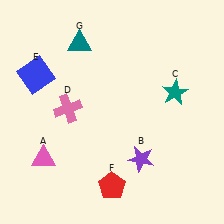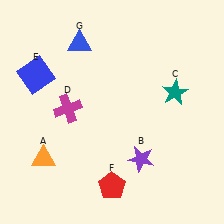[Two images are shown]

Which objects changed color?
A changed from pink to orange. D changed from pink to magenta. G changed from teal to blue.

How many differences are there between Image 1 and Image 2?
There are 3 differences between the two images.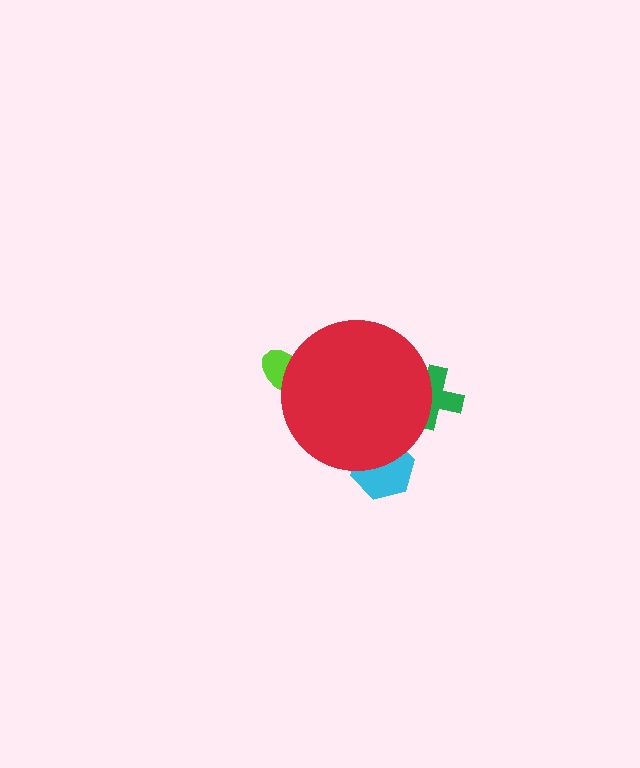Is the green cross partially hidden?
Yes, the green cross is partially hidden behind the red circle.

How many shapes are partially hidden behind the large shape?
3 shapes are partially hidden.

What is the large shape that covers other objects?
A red circle.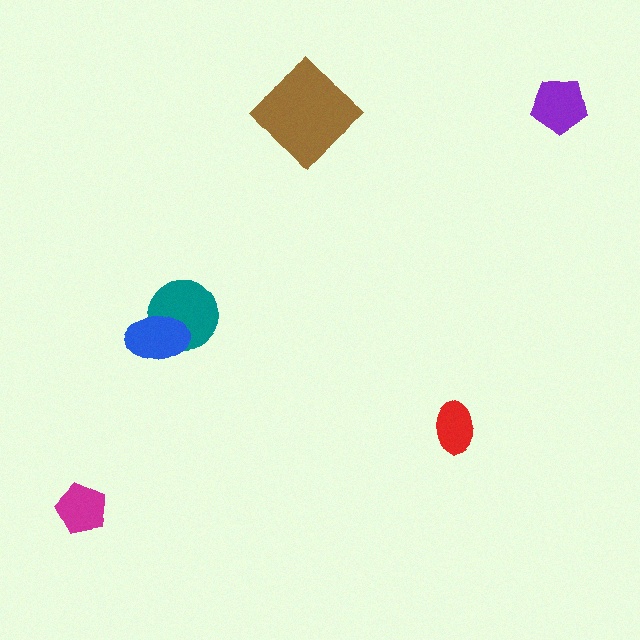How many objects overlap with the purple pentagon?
0 objects overlap with the purple pentagon.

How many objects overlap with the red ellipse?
0 objects overlap with the red ellipse.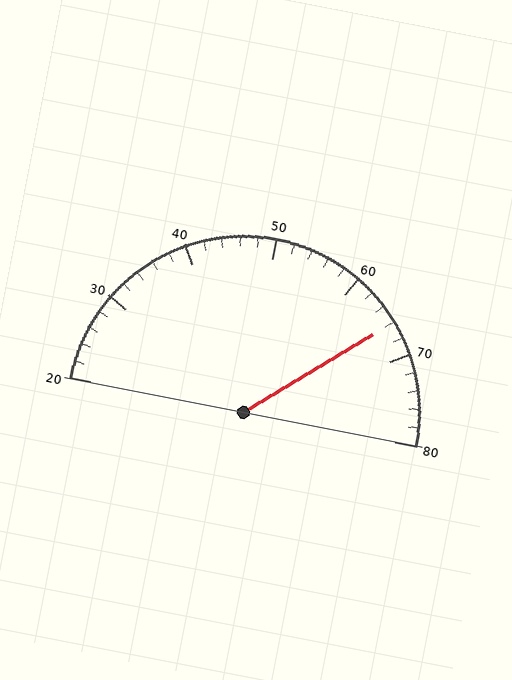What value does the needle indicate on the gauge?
The needle indicates approximately 66.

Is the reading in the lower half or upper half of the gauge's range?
The reading is in the upper half of the range (20 to 80).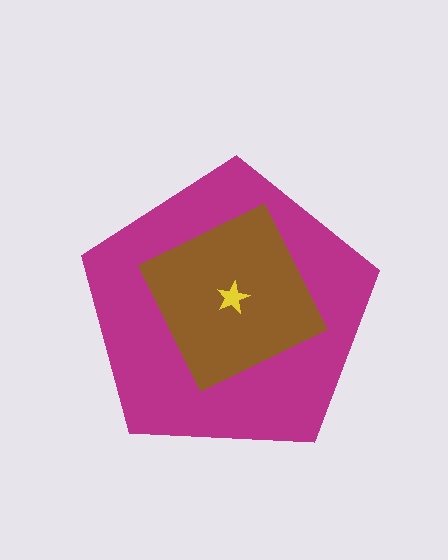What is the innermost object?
The yellow star.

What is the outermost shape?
The magenta pentagon.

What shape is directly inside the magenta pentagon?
The brown square.